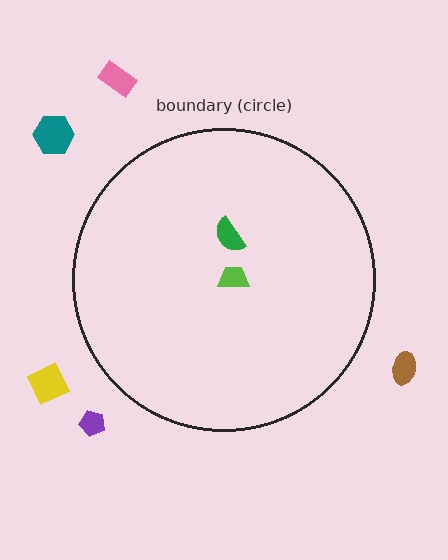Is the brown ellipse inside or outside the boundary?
Outside.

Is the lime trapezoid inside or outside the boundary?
Inside.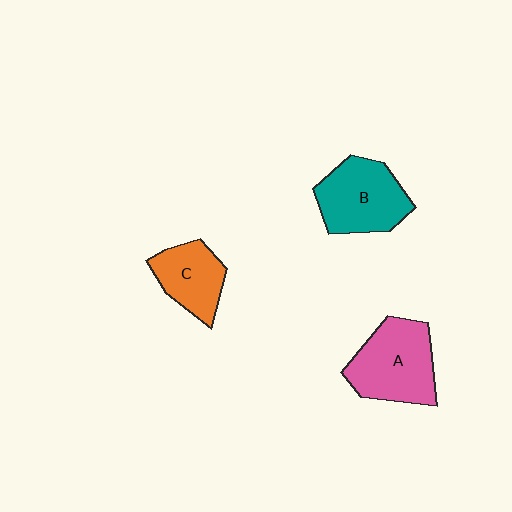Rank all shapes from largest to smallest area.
From largest to smallest: A (pink), B (teal), C (orange).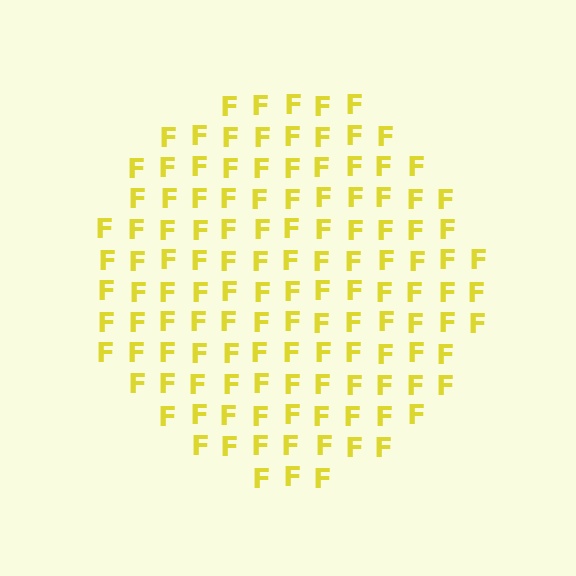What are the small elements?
The small elements are letter F's.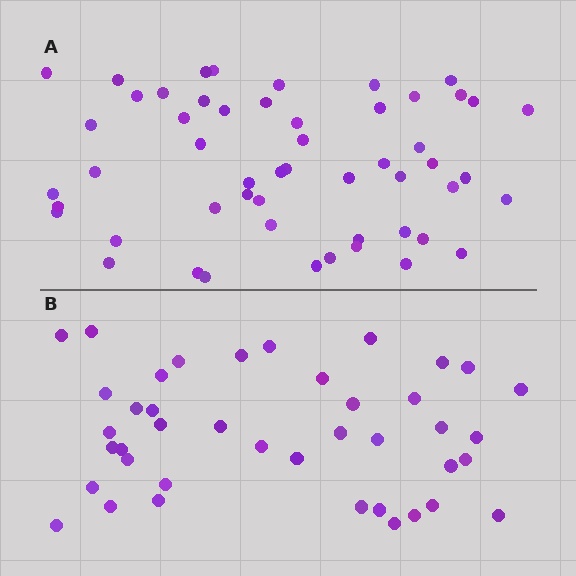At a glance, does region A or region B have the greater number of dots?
Region A (the top region) has more dots.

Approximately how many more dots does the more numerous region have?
Region A has roughly 12 or so more dots than region B.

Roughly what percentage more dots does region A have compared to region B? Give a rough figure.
About 30% more.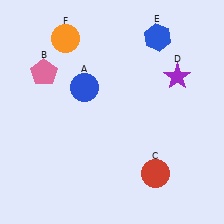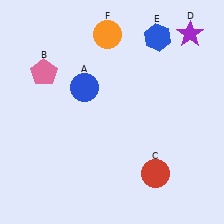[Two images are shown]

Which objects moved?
The objects that moved are: the purple star (D), the orange circle (F).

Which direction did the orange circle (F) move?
The orange circle (F) moved right.